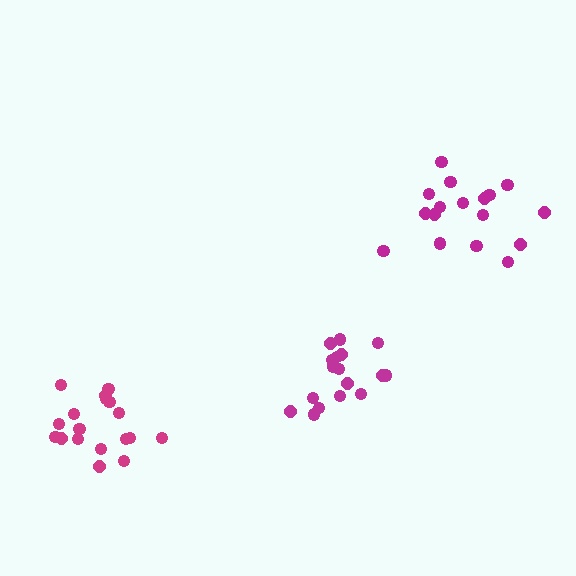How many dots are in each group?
Group 1: 18 dots, Group 2: 17 dots, Group 3: 17 dots (52 total).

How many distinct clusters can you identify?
There are 3 distinct clusters.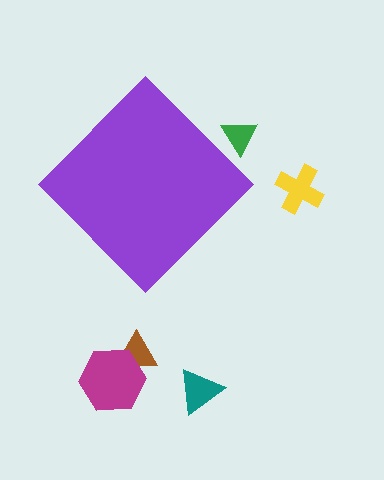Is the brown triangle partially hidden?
No, the brown triangle is fully visible.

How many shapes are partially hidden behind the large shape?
1 shape is partially hidden.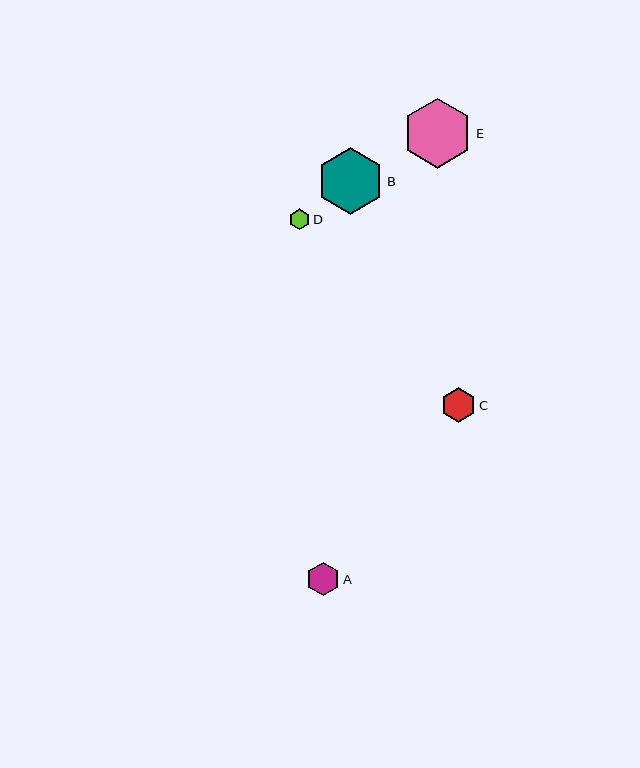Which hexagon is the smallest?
Hexagon D is the smallest with a size of approximately 21 pixels.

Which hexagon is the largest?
Hexagon E is the largest with a size of approximately 70 pixels.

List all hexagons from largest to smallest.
From largest to smallest: E, B, C, A, D.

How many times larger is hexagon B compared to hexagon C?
Hexagon B is approximately 1.9 times the size of hexagon C.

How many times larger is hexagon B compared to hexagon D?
Hexagon B is approximately 3.2 times the size of hexagon D.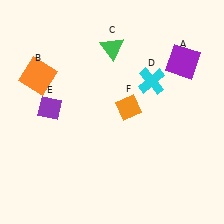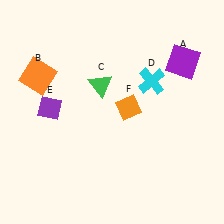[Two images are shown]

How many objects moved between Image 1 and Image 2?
1 object moved between the two images.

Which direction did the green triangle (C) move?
The green triangle (C) moved down.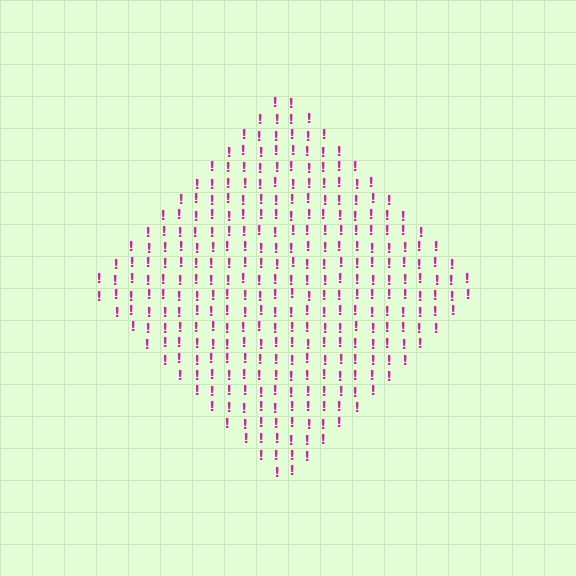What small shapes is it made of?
It is made of small exclamation marks.